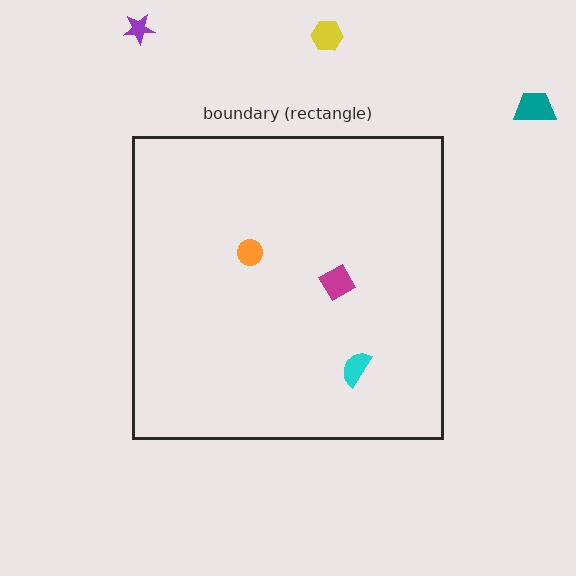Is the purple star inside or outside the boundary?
Outside.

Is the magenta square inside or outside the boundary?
Inside.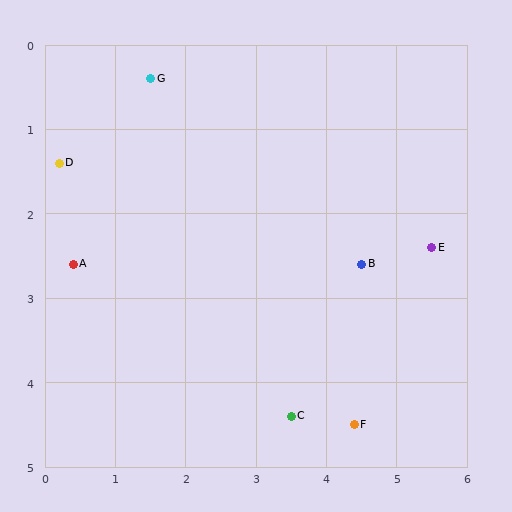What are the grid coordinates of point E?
Point E is at approximately (5.5, 2.4).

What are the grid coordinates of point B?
Point B is at approximately (4.5, 2.6).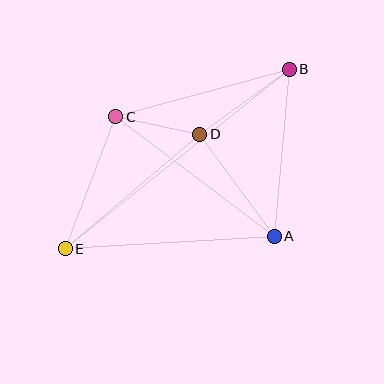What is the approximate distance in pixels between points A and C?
The distance between A and C is approximately 198 pixels.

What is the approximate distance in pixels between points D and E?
The distance between D and E is approximately 176 pixels.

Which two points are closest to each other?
Points C and D are closest to each other.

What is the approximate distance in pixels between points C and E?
The distance between C and E is approximately 141 pixels.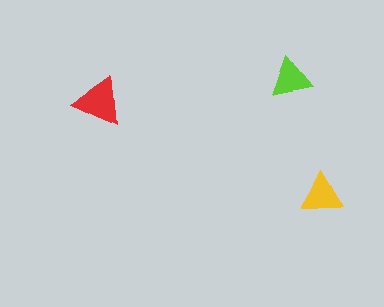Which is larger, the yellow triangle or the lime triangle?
The yellow one.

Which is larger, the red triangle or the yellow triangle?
The red one.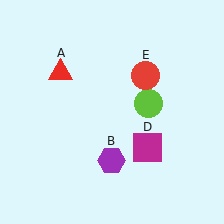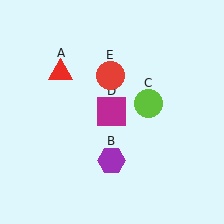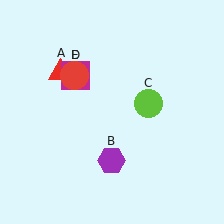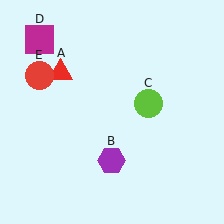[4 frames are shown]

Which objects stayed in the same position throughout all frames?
Red triangle (object A) and purple hexagon (object B) and lime circle (object C) remained stationary.